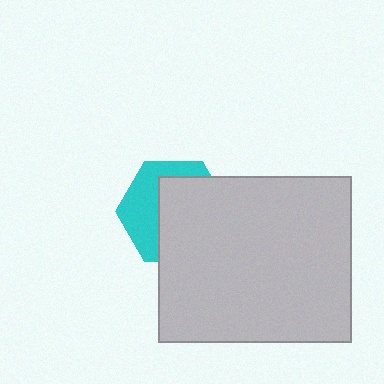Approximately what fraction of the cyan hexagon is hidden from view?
Roughly 60% of the cyan hexagon is hidden behind the light gray rectangle.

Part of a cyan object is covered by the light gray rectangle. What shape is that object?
It is a hexagon.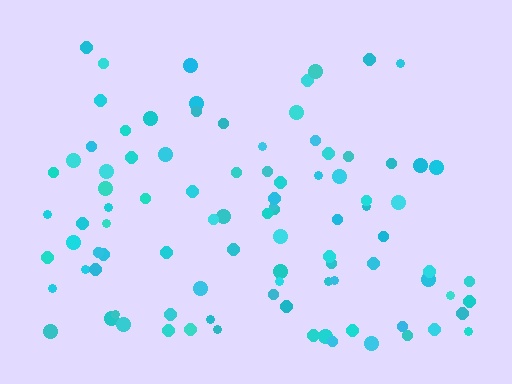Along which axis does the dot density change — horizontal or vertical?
Vertical.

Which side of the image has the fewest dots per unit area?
The top.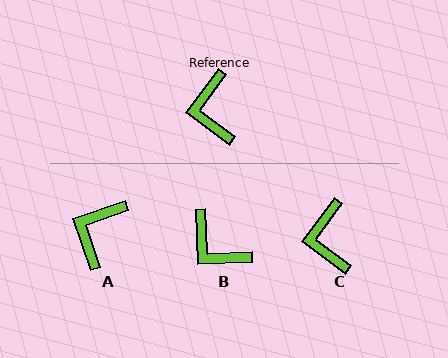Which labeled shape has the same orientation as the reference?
C.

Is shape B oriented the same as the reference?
No, it is off by about 39 degrees.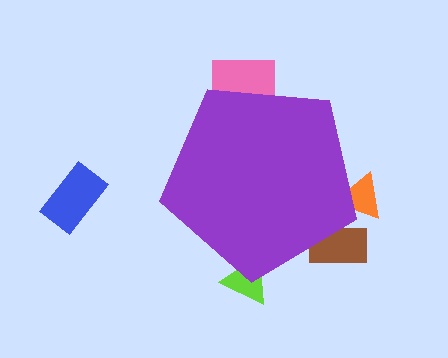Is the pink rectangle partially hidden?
Yes, the pink rectangle is partially hidden behind the purple pentagon.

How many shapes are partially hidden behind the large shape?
4 shapes are partially hidden.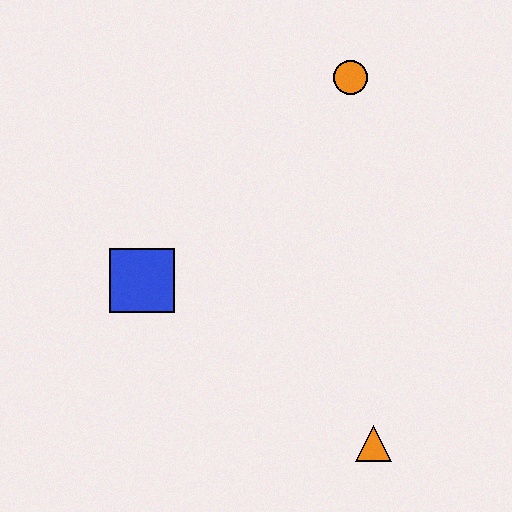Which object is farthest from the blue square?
The orange circle is farthest from the blue square.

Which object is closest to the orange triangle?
The blue square is closest to the orange triangle.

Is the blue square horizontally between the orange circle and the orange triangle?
No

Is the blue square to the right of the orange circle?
No